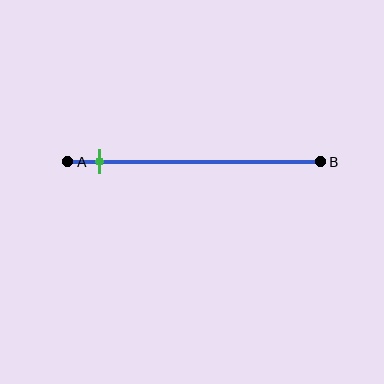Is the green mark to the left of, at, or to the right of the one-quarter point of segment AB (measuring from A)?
The green mark is to the left of the one-quarter point of segment AB.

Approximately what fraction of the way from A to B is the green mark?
The green mark is approximately 15% of the way from A to B.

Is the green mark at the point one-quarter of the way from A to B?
No, the mark is at about 15% from A, not at the 25% one-quarter point.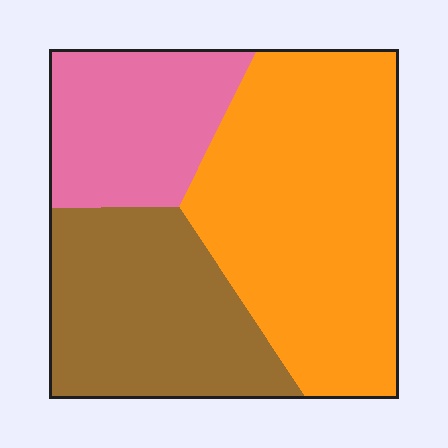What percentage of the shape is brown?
Brown takes up about one third (1/3) of the shape.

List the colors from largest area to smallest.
From largest to smallest: orange, brown, pink.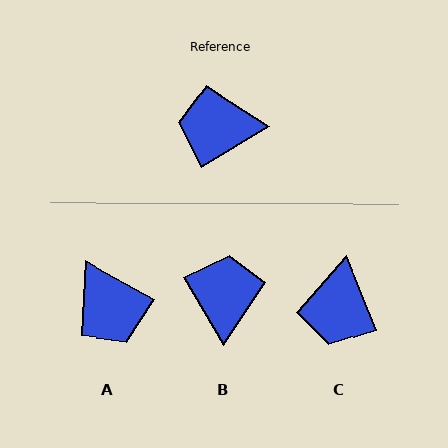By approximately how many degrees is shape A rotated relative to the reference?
Approximately 120 degrees counter-clockwise.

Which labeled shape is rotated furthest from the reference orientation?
A, about 120 degrees away.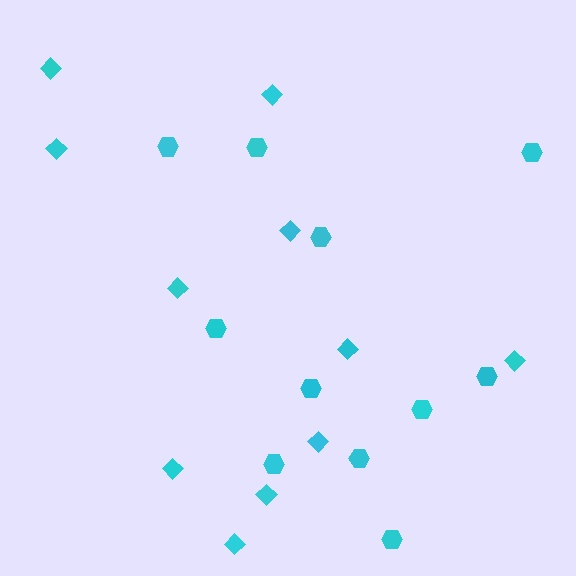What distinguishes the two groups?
There are 2 groups: one group of diamonds (11) and one group of hexagons (11).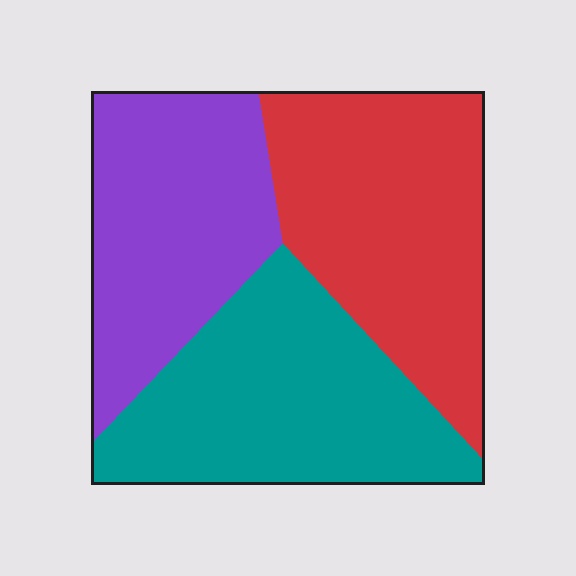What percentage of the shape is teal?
Teal takes up about one third (1/3) of the shape.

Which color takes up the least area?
Purple, at roughly 30%.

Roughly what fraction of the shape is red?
Red takes up between a third and a half of the shape.